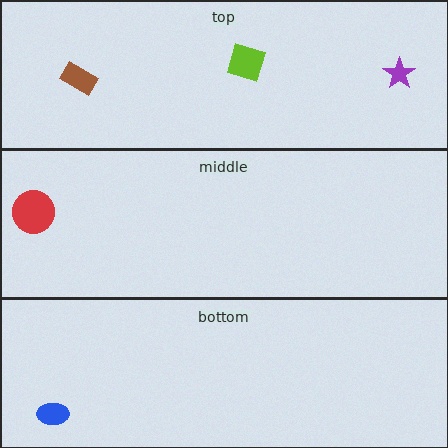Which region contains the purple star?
The top region.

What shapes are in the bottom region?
The blue ellipse.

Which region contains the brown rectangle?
The top region.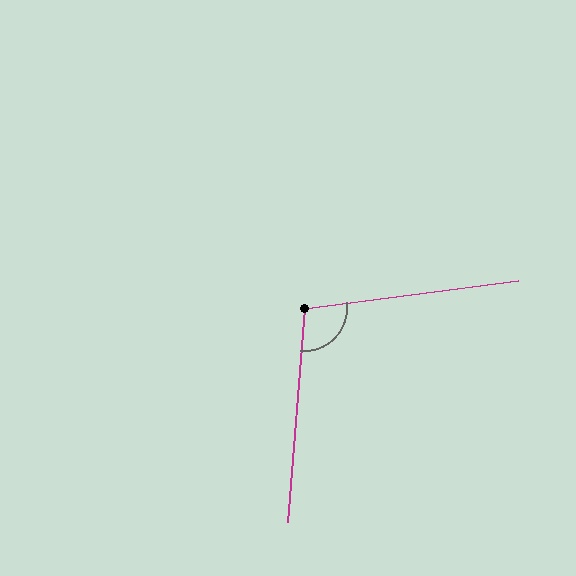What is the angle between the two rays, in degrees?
Approximately 102 degrees.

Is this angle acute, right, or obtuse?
It is obtuse.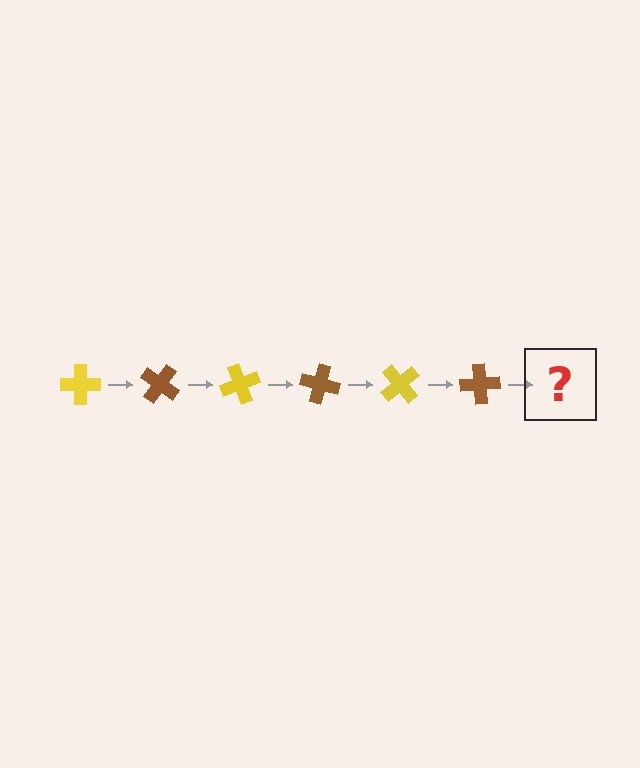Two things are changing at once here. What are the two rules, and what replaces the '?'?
The two rules are that it rotates 35 degrees each step and the color cycles through yellow and brown. The '?' should be a yellow cross, rotated 210 degrees from the start.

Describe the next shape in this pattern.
It should be a yellow cross, rotated 210 degrees from the start.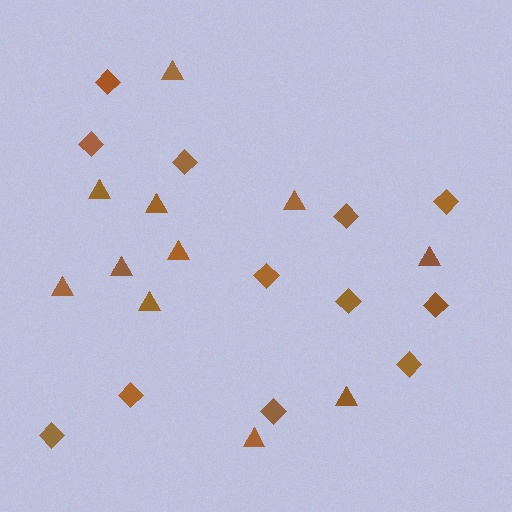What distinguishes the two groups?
There are 2 groups: one group of triangles (11) and one group of diamonds (12).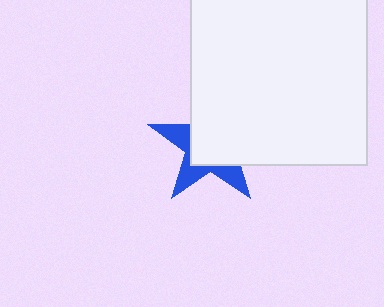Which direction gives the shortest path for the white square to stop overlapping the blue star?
Moving toward the upper-right gives the shortest separation.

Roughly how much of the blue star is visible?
A small part of it is visible (roughly 38%).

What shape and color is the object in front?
The object in front is a white square.